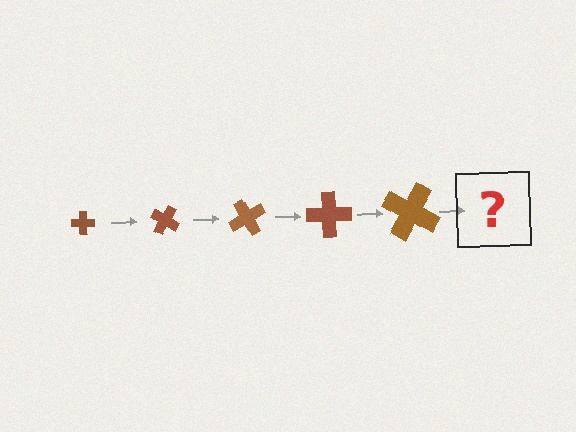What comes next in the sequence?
The next element should be a cross, larger than the previous one and rotated 150 degrees from the start.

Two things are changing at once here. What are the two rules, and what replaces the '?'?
The two rules are that the cross grows larger each step and it rotates 30 degrees each step. The '?' should be a cross, larger than the previous one and rotated 150 degrees from the start.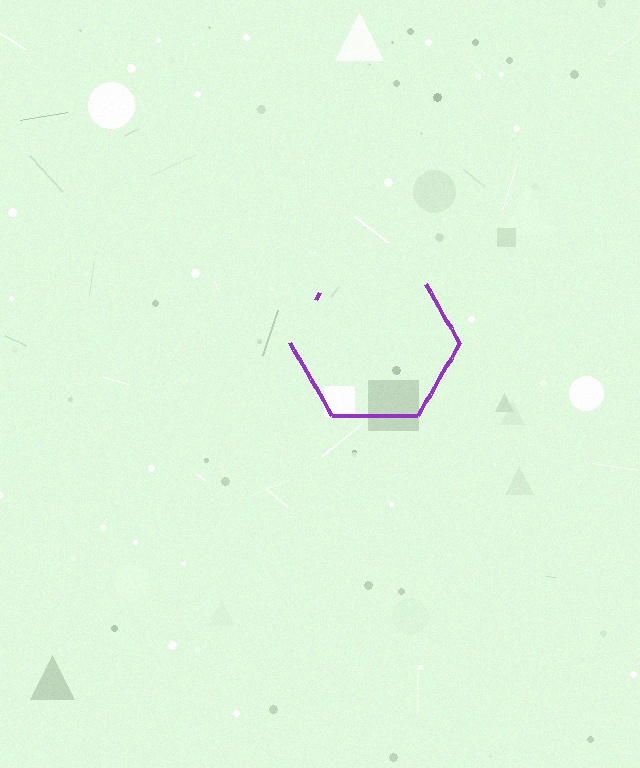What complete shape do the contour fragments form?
The contour fragments form a hexagon.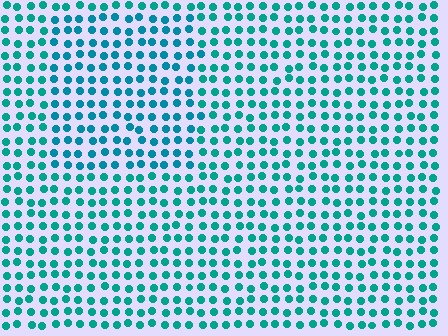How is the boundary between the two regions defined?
The boundary is defined purely by a slight shift in hue (about 18 degrees). Spacing, size, and orientation are identical on both sides.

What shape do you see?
I see a rectangle.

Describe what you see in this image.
The image is filled with small teal elements in a uniform arrangement. A rectangle-shaped region is visible where the elements are tinted to a slightly different hue, forming a subtle color boundary.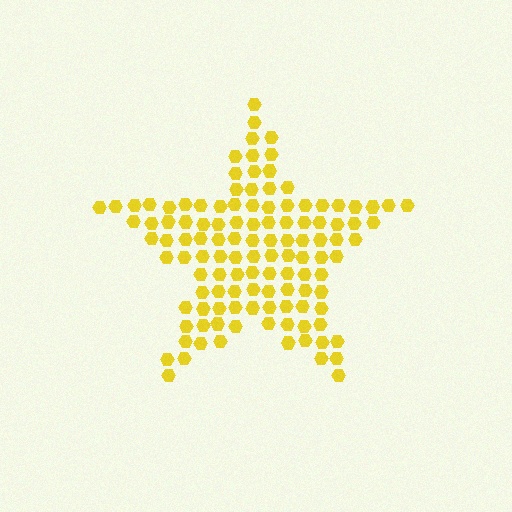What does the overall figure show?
The overall figure shows a star.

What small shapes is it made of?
It is made of small hexagons.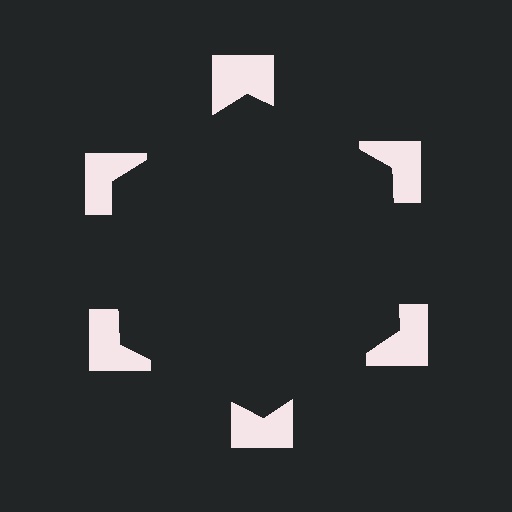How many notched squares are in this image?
There are 6 — one at each vertex of the illusory hexagon.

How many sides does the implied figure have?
6 sides.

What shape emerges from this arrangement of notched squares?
An illusory hexagon — its edges are inferred from the aligned wedge cuts in the notched squares, not physically drawn.